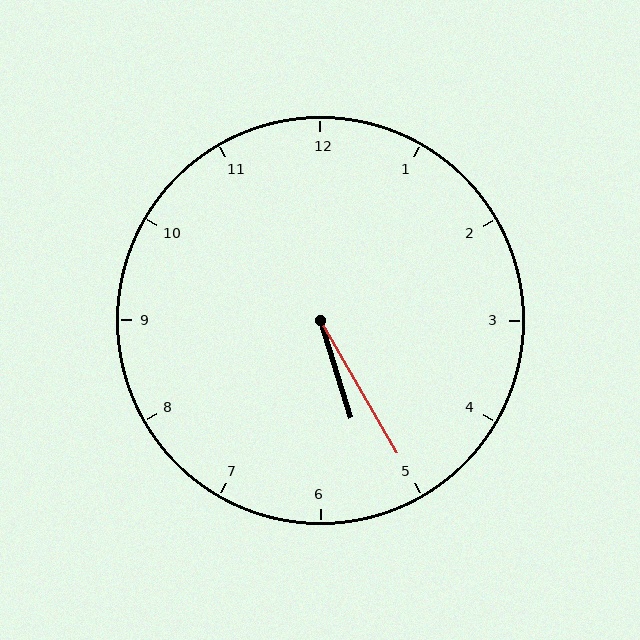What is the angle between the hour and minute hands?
Approximately 12 degrees.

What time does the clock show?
5:25.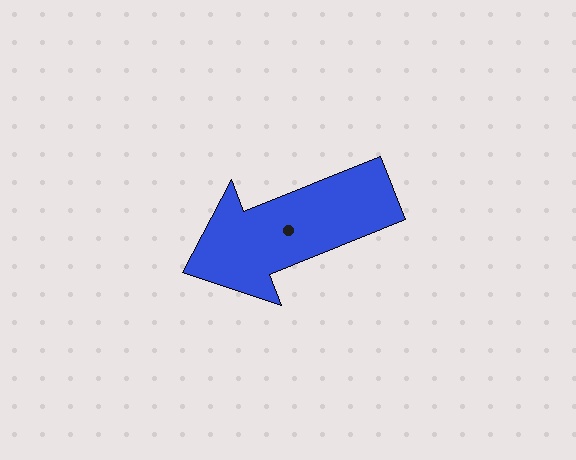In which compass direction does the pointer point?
West.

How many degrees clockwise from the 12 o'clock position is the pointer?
Approximately 248 degrees.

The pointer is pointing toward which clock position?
Roughly 8 o'clock.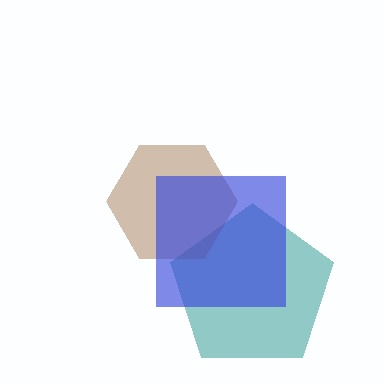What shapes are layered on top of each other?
The layered shapes are: a teal pentagon, a brown hexagon, a blue square.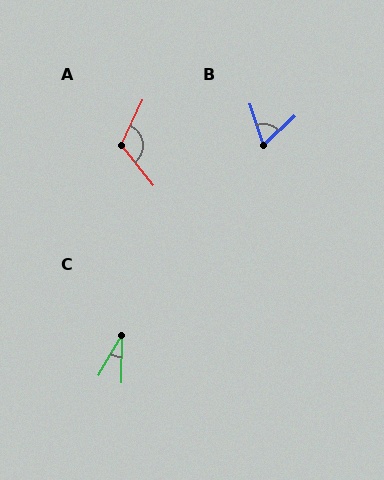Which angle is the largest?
A, at approximately 116 degrees.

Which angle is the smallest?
C, at approximately 29 degrees.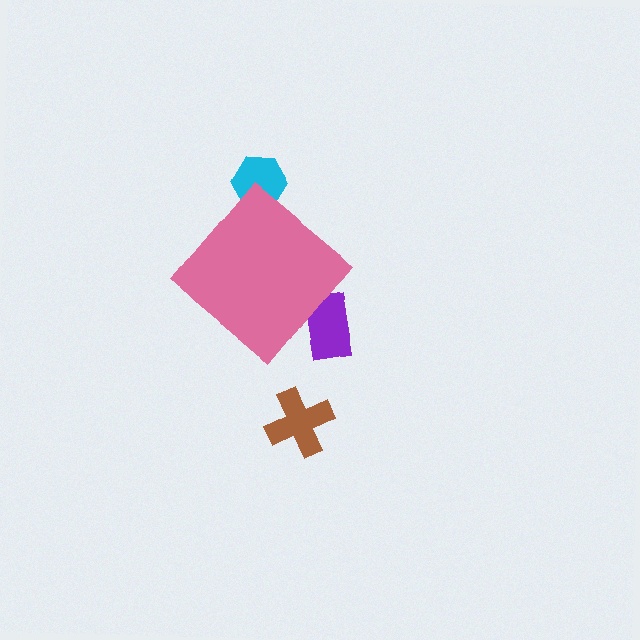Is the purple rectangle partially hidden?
Yes, the purple rectangle is partially hidden behind the pink diamond.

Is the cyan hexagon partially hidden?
Yes, the cyan hexagon is partially hidden behind the pink diamond.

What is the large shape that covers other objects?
A pink diamond.